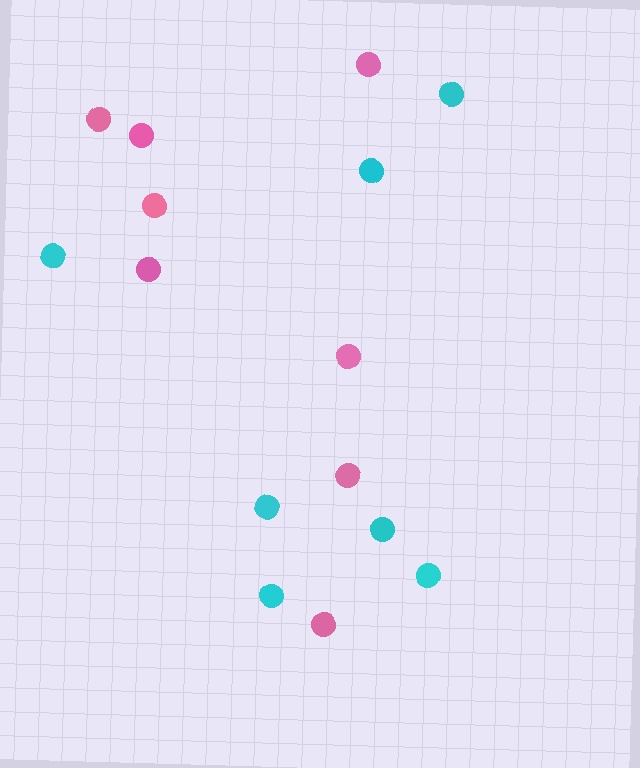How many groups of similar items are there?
There are 2 groups: one group of pink circles (8) and one group of cyan circles (7).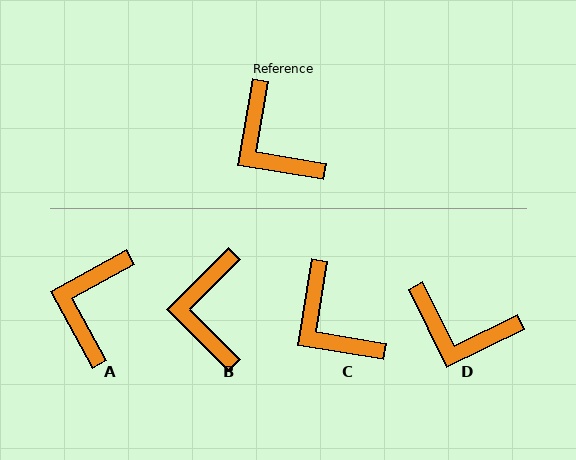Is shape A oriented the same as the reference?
No, it is off by about 52 degrees.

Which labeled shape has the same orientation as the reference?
C.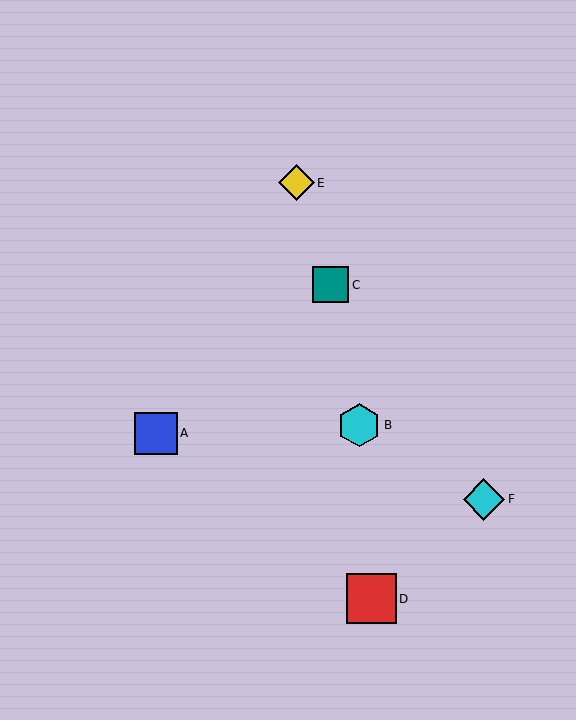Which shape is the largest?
The red square (labeled D) is the largest.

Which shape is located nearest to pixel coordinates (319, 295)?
The teal square (labeled C) at (331, 285) is nearest to that location.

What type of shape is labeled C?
Shape C is a teal square.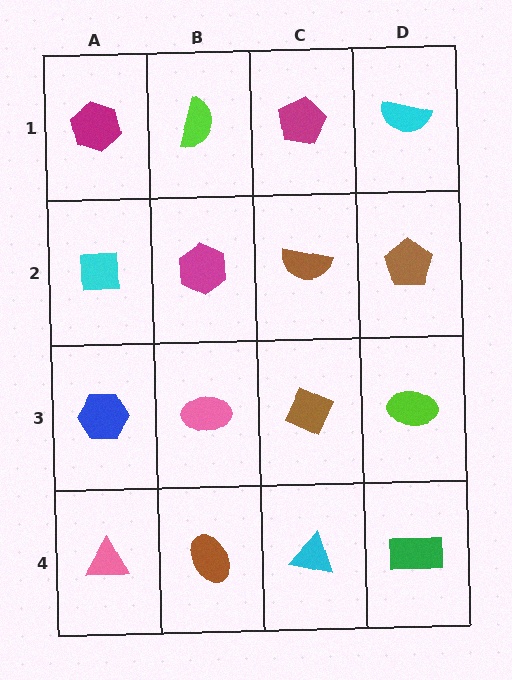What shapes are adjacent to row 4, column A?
A blue hexagon (row 3, column A), a brown ellipse (row 4, column B).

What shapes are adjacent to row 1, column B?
A magenta hexagon (row 2, column B), a magenta hexagon (row 1, column A), a magenta pentagon (row 1, column C).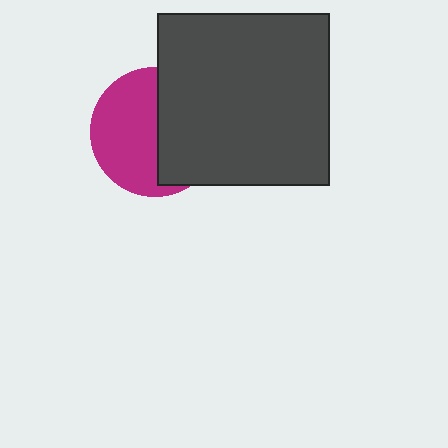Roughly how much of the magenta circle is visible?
About half of it is visible (roughly 54%).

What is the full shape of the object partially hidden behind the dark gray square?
The partially hidden object is a magenta circle.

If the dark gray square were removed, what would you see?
You would see the complete magenta circle.